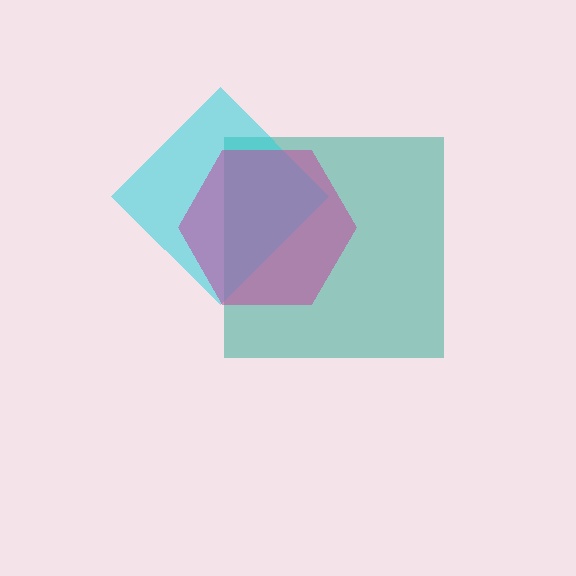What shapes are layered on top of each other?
The layered shapes are: a teal square, a cyan diamond, a magenta hexagon.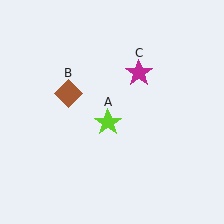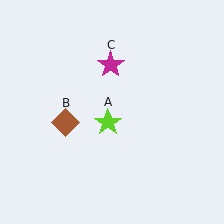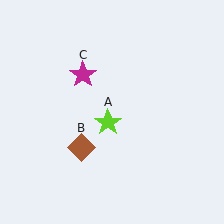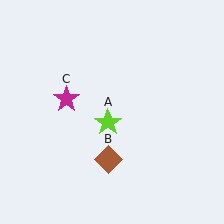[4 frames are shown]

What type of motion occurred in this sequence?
The brown diamond (object B), magenta star (object C) rotated counterclockwise around the center of the scene.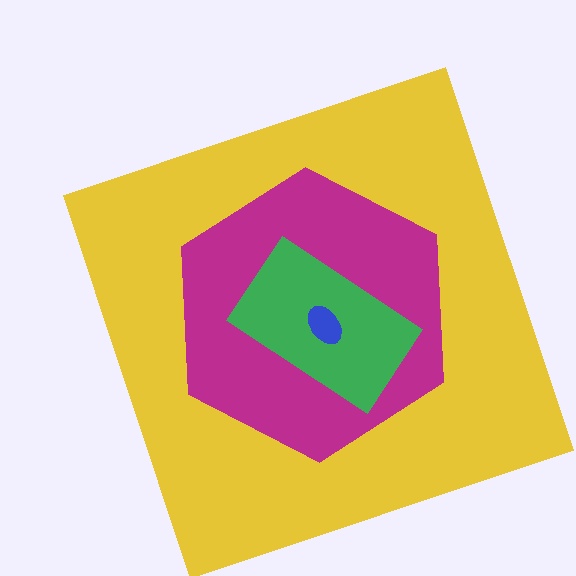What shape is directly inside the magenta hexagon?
The green rectangle.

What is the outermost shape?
The yellow square.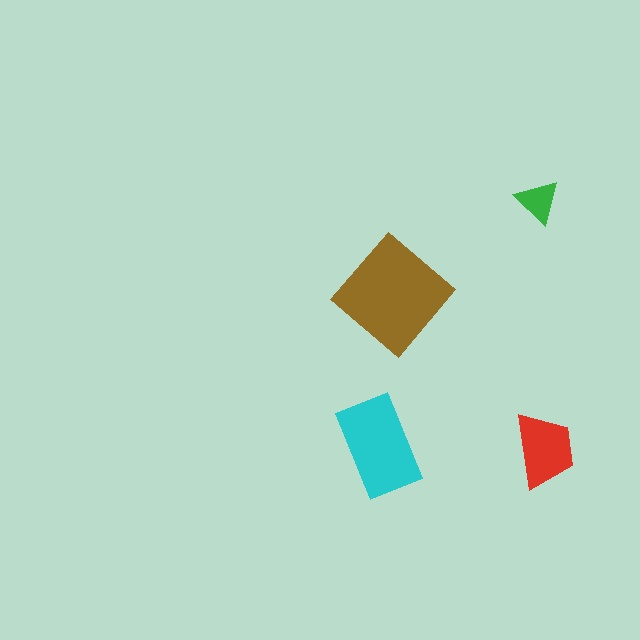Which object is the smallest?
The green triangle.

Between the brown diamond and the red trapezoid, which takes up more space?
The brown diamond.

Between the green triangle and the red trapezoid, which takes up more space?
The red trapezoid.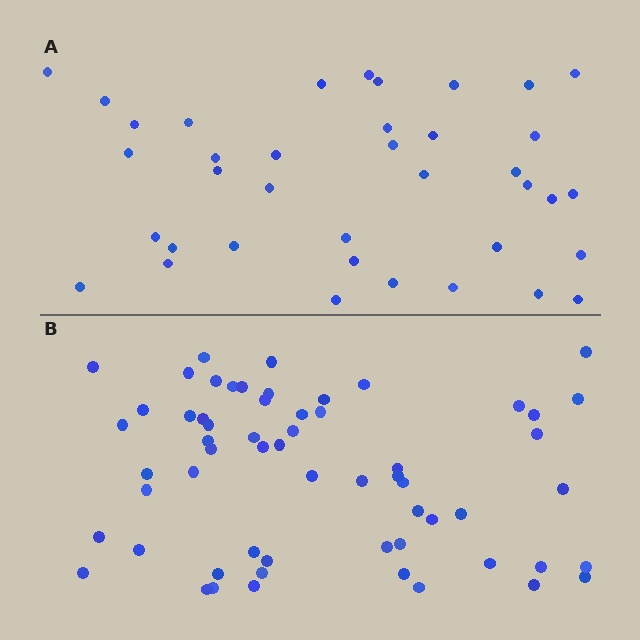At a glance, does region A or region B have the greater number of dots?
Region B (the bottom region) has more dots.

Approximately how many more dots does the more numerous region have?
Region B has approximately 20 more dots than region A.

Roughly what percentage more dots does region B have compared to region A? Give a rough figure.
About 60% more.